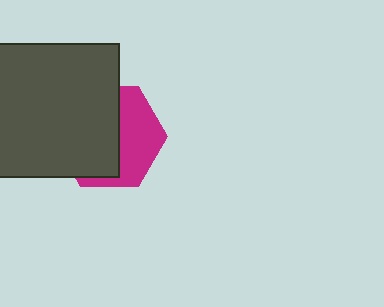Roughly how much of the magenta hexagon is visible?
A small part of it is visible (roughly 43%).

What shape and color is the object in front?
The object in front is a dark gray square.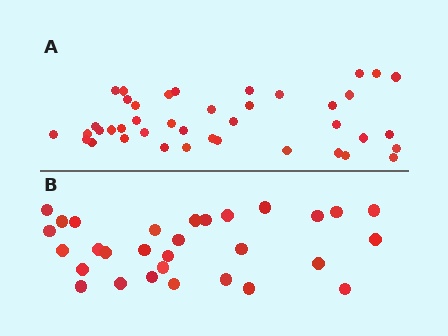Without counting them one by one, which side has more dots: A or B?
Region A (the top region) has more dots.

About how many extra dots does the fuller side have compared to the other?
Region A has roughly 12 or so more dots than region B.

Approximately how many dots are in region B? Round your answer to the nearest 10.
About 30 dots.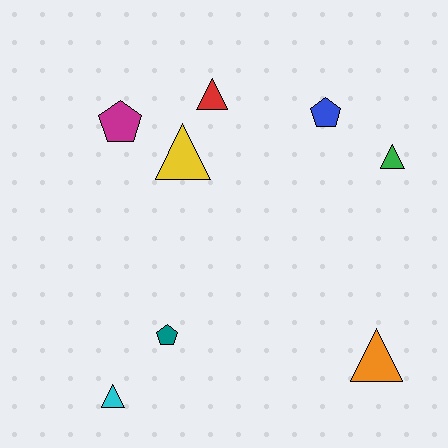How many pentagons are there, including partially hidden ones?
There are 3 pentagons.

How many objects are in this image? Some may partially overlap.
There are 8 objects.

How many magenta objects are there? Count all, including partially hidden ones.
There is 1 magenta object.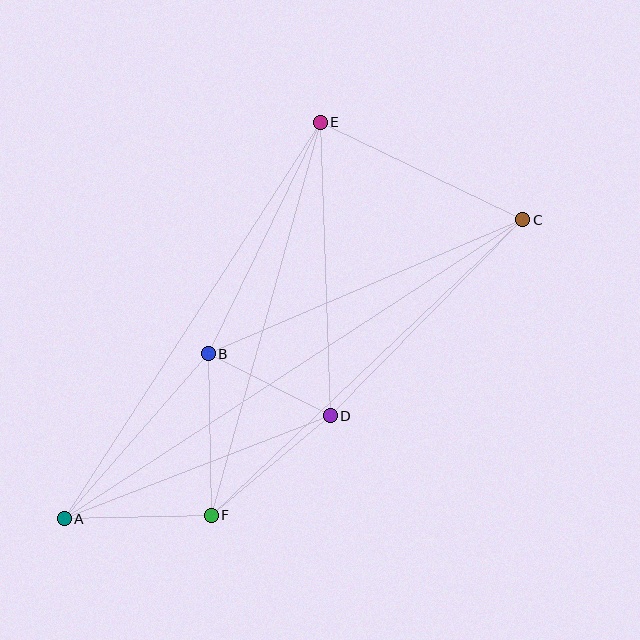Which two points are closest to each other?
Points B and D are closest to each other.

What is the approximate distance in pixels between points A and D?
The distance between A and D is approximately 285 pixels.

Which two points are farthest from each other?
Points A and C are farthest from each other.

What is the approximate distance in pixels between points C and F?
The distance between C and F is approximately 429 pixels.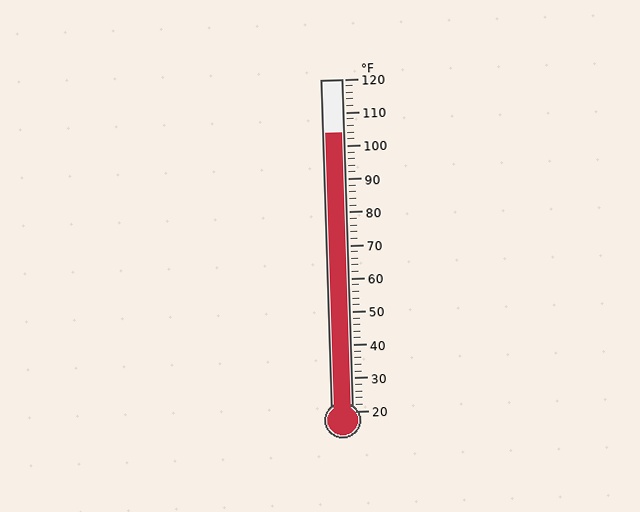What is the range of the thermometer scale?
The thermometer scale ranges from 20°F to 120°F.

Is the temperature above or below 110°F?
The temperature is below 110°F.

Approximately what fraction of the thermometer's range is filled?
The thermometer is filled to approximately 85% of its range.